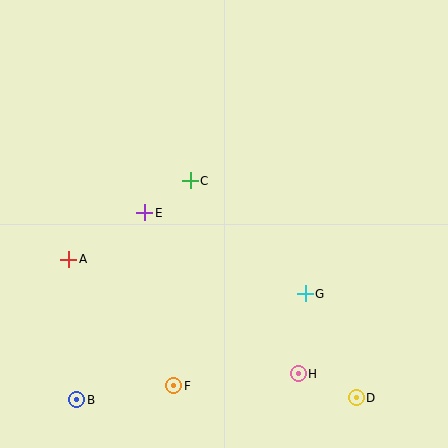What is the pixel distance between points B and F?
The distance between B and F is 98 pixels.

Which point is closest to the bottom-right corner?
Point D is closest to the bottom-right corner.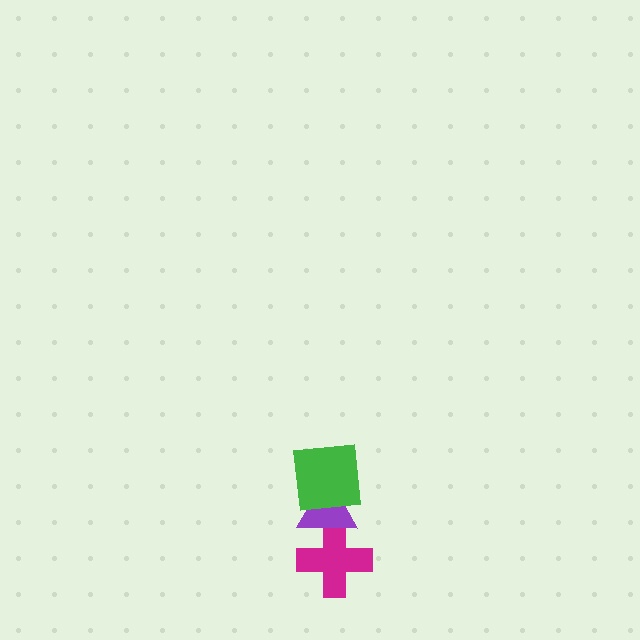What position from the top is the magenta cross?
The magenta cross is 3rd from the top.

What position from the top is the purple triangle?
The purple triangle is 2nd from the top.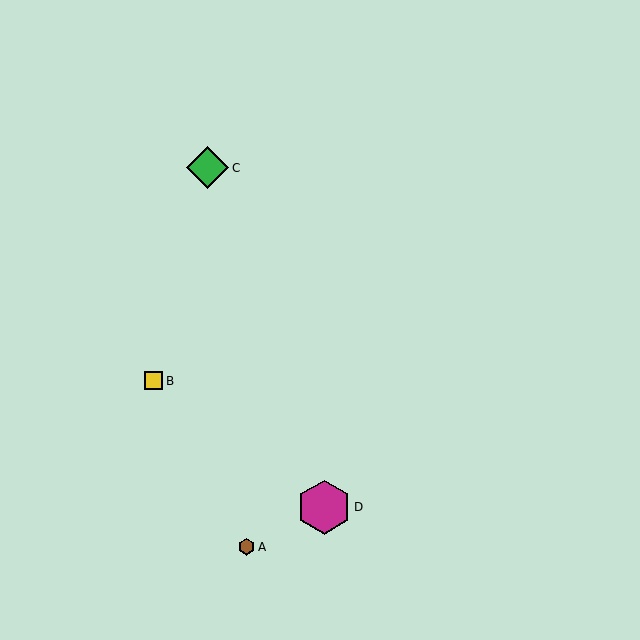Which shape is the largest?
The magenta hexagon (labeled D) is the largest.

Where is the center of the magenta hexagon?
The center of the magenta hexagon is at (324, 507).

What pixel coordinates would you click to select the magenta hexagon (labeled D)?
Click at (324, 507) to select the magenta hexagon D.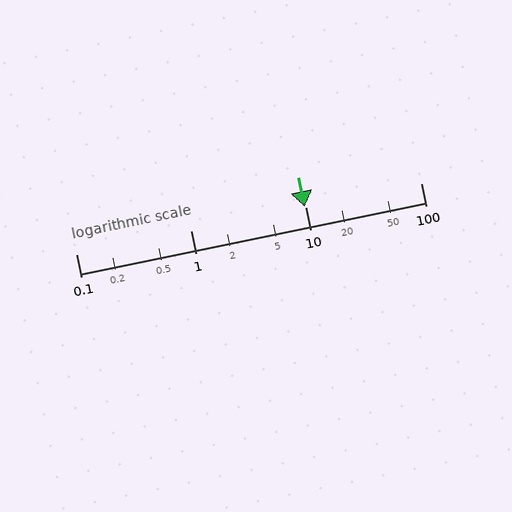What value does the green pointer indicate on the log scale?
The pointer indicates approximately 9.7.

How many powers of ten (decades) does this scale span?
The scale spans 3 decades, from 0.1 to 100.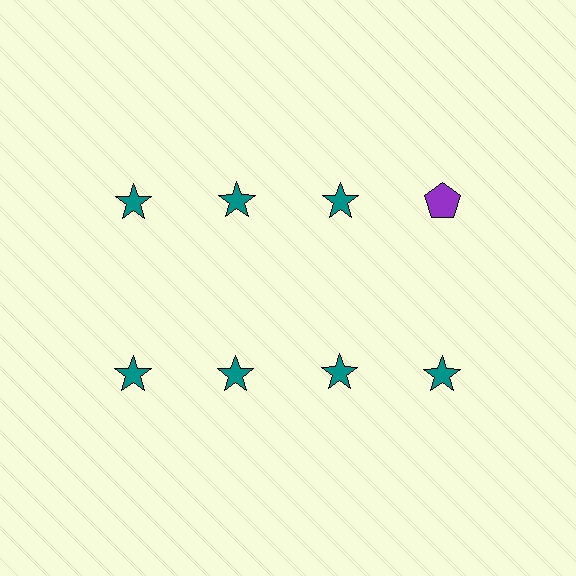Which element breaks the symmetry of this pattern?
The purple pentagon in the top row, second from right column breaks the symmetry. All other shapes are teal stars.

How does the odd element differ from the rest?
It differs in both color (purple instead of teal) and shape (pentagon instead of star).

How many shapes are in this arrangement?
There are 8 shapes arranged in a grid pattern.